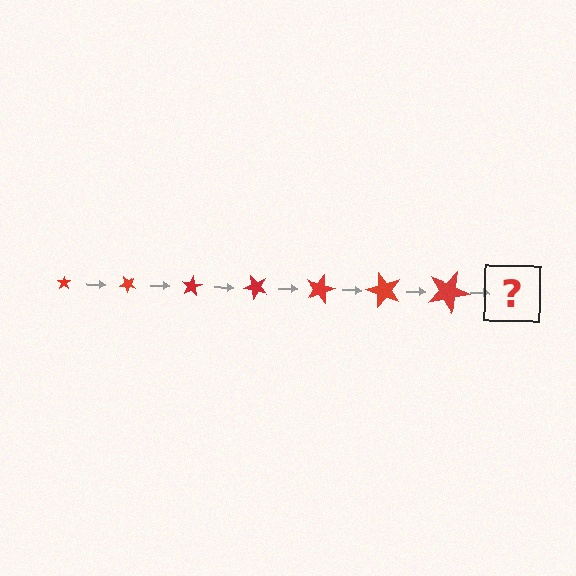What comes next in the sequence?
The next element should be a star, larger than the previous one and rotated 280 degrees from the start.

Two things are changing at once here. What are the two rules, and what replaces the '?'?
The two rules are that the star grows larger each step and it rotates 40 degrees each step. The '?' should be a star, larger than the previous one and rotated 280 degrees from the start.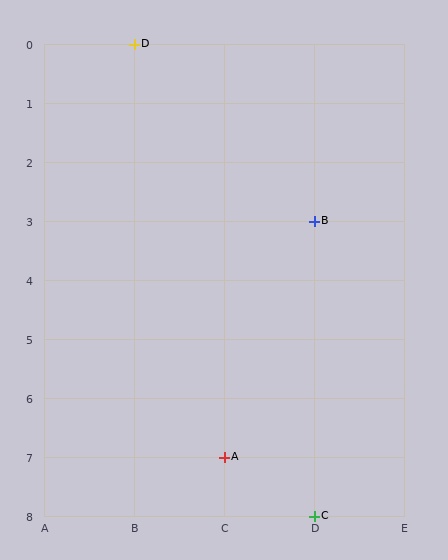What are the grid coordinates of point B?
Point B is at grid coordinates (D, 3).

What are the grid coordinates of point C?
Point C is at grid coordinates (D, 8).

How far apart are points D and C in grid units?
Points D and C are 2 columns and 8 rows apart (about 8.2 grid units diagonally).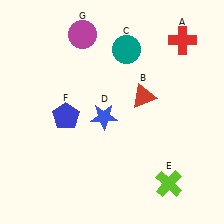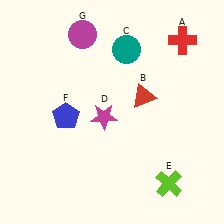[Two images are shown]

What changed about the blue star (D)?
In Image 1, D is blue. In Image 2, it changed to magenta.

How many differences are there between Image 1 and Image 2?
There is 1 difference between the two images.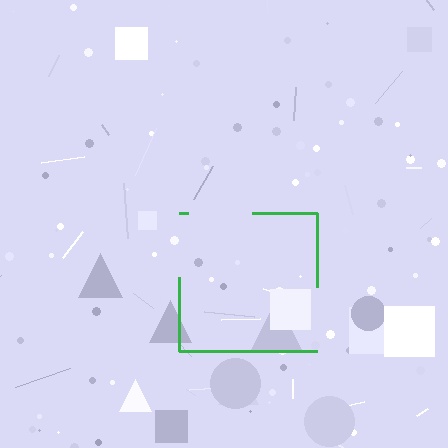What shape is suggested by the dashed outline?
The dashed outline suggests a square.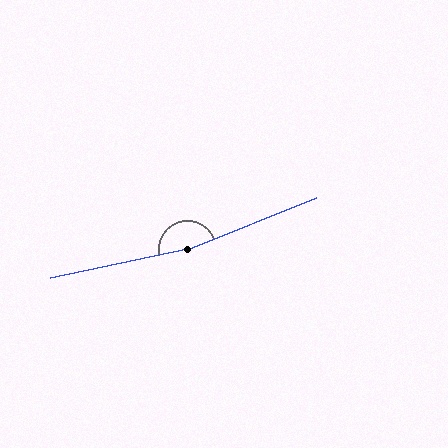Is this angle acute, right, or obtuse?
It is obtuse.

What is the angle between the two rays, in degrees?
Approximately 170 degrees.